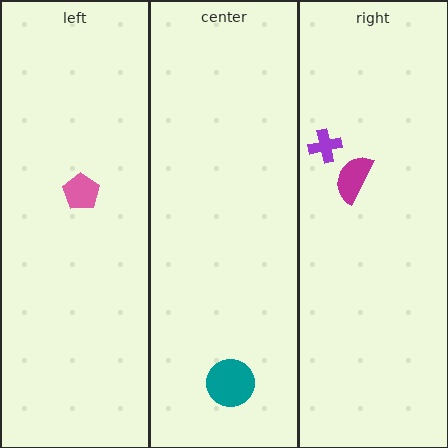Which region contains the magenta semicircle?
The right region.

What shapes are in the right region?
The purple cross, the magenta semicircle.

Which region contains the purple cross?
The right region.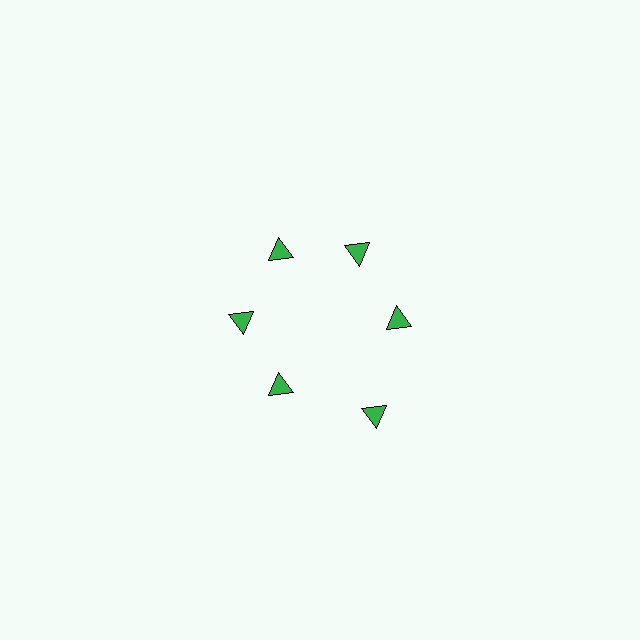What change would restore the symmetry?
The symmetry would be restored by moving it inward, back onto the ring so that all 6 triangles sit at equal angles and equal distance from the center.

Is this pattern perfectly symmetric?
No. The 6 green triangles are arranged in a ring, but one element near the 5 o'clock position is pushed outward from the center, breaking the 6-fold rotational symmetry.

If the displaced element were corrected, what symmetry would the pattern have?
It would have 6-fold rotational symmetry — the pattern would map onto itself every 60 degrees.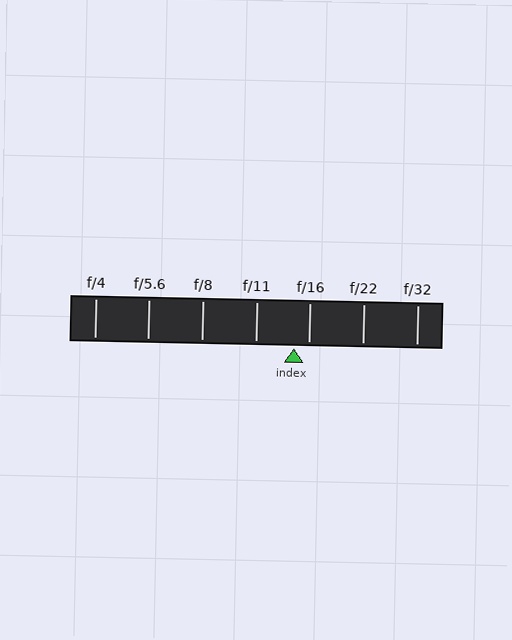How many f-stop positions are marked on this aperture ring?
There are 7 f-stop positions marked.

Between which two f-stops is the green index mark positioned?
The index mark is between f/11 and f/16.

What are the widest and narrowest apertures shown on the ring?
The widest aperture shown is f/4 and the narrowest is f/32.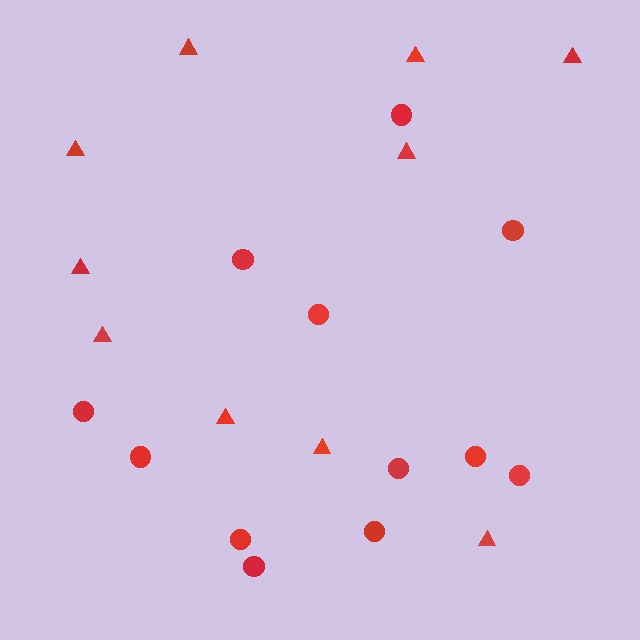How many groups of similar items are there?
There are 2 groups: one group of triangles (10) and one group of circles (12).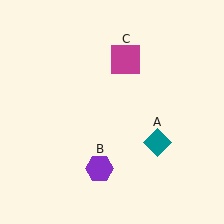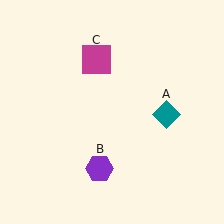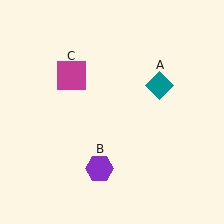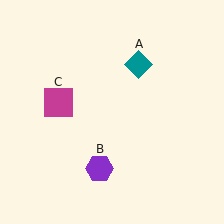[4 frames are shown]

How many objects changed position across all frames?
2 objects changed position: teal diamond (object A), magenta square (object C).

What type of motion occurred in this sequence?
The teal diamond (object A), magenta square (object C) rotated counterclockwise around the center of the scene.